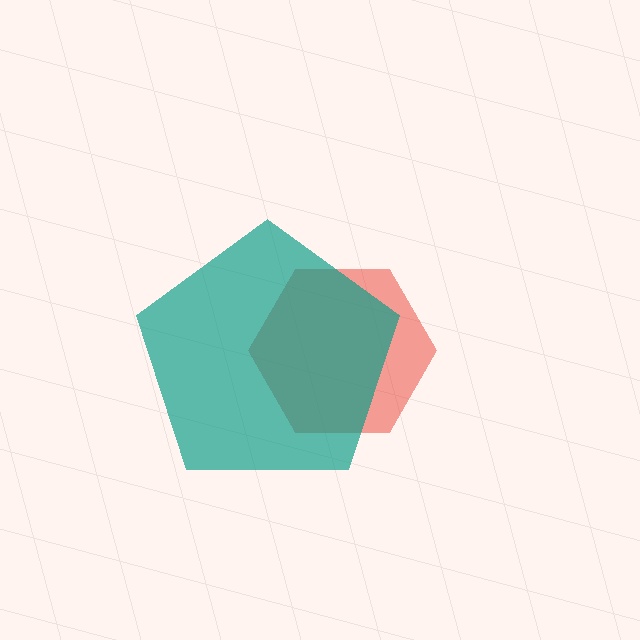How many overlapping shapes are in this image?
There are 2 overlapping shapes in the image.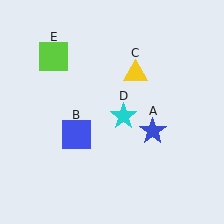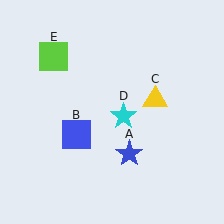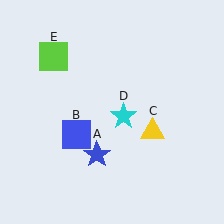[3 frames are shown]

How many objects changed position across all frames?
2 objects changed position: blue star (object A), yellow triangle (object C).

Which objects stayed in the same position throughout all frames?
Blue square (object B) and cyan star (object D) and lime square (object E) remained stationary.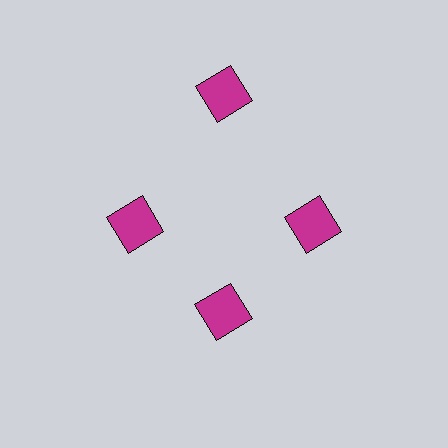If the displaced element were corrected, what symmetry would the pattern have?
It would have 4-fold rotational symmetry — the pattern would map onto itself every 90 degrees.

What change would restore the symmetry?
The symmetry would be restored by moving it inward, back onto the ring so that all 4 squares sit at equal angles and equal distance from the center.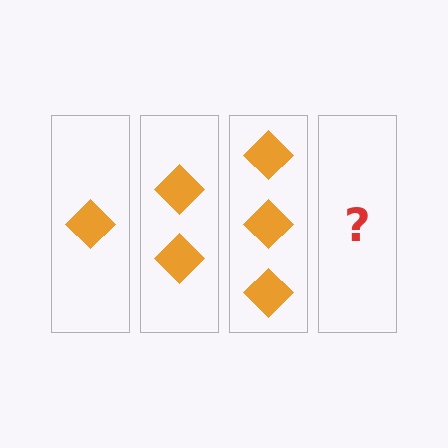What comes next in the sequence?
The next element should be 4 diamonds.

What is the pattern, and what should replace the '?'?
The pattern is that each step adds one more diamond. The '?' should be 4 diamonds.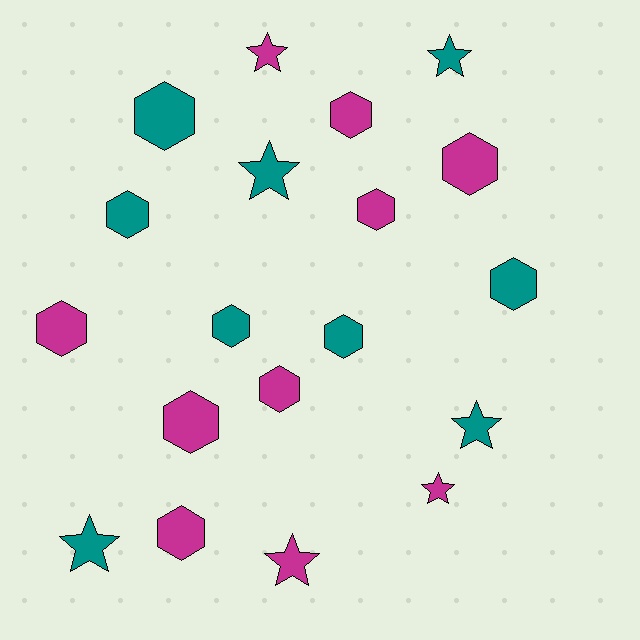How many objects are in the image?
There are 19 objects.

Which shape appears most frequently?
Hexagon, with 12 objects.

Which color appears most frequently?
Magenta, with 10 objects.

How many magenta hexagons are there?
There are 7 magenta hexagons.